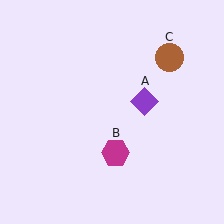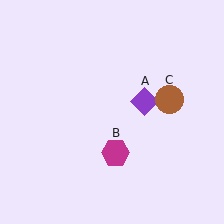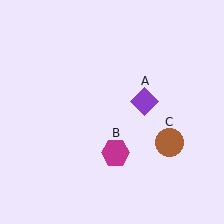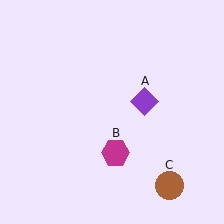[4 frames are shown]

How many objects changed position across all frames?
1 object changed position: brown circle (object C).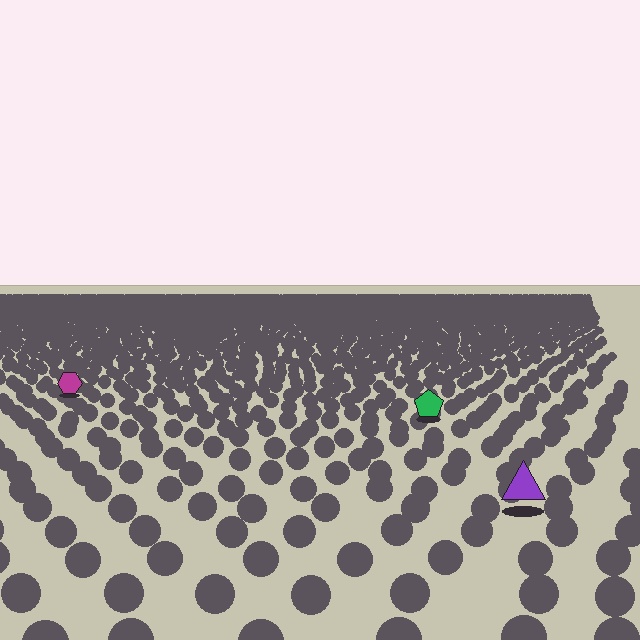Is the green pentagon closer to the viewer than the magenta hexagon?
Yes. The green pentagon is closer — you can tell from the texture gradient: the ground texture is coarser near it.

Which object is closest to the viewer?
The purple triangle is closest. The texture marks near it are larger and more spread out.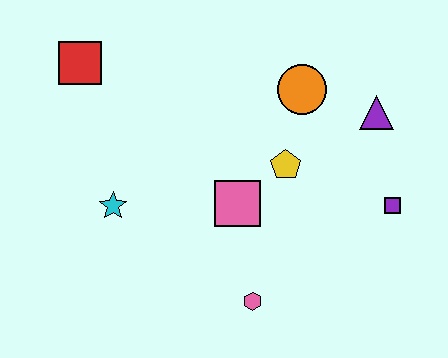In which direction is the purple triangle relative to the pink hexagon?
The purple triangle is above the pink hexagon.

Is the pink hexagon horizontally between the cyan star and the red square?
No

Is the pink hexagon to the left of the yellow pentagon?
Yes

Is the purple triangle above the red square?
No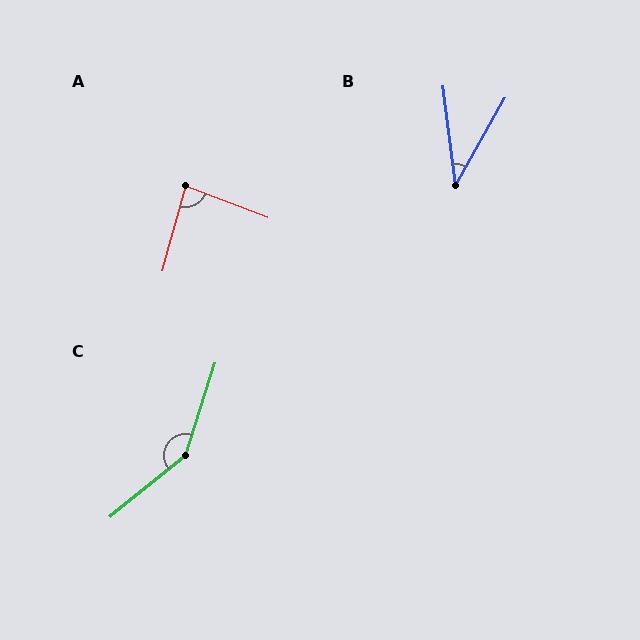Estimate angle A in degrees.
Approximately 85 degrees.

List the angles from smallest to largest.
B (37°), A (85°), C (147°).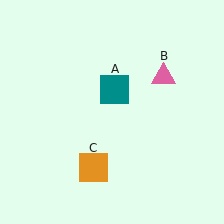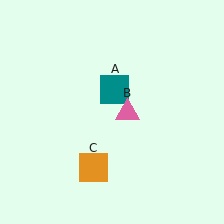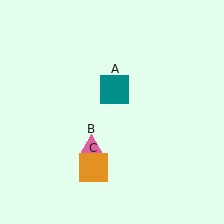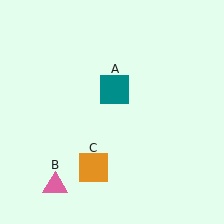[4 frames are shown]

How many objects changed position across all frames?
1 object changed position: pink triangle (object B).